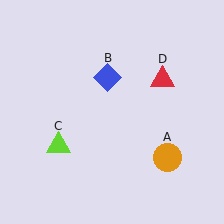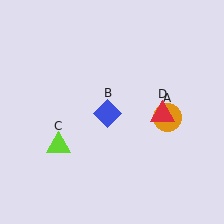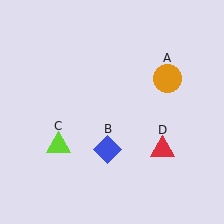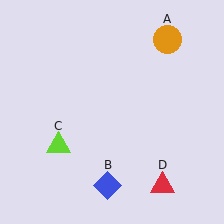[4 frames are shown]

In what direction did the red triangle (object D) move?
The red triangle (object D) moved down.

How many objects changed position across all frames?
3 objects changed position: orange circle (object A), blue diamond (object B), red triangle (object D).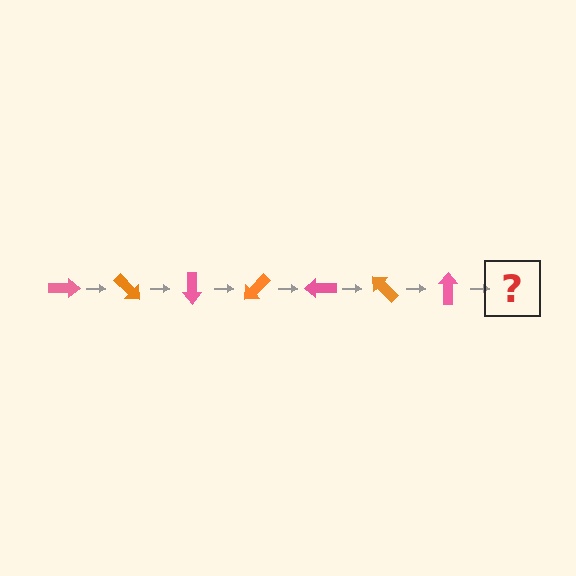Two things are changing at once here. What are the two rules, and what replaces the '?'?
The two rules are that it rotates 45 degrees each step and the color cycles through pink and orange. The '?' should be an orange arrow, rotated 315 degrees from the start.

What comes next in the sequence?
The next element should be an orange arrow, rotated 315 degrees from the start.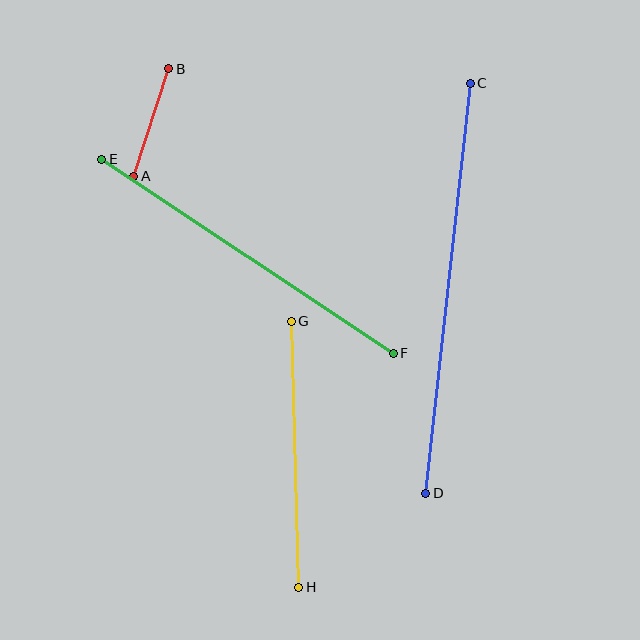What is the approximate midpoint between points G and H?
The midpoint is at approximately (295, 454) pixels.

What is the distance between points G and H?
The distance is approximately 266 pixels.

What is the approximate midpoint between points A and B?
The midpoint is at approximately (151, 123) pixels.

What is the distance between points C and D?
The distance is approximately 412 pixels.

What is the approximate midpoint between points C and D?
The midpoint is at approximately (448, 288) pixels.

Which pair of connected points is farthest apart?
Points C and D are farthest apart.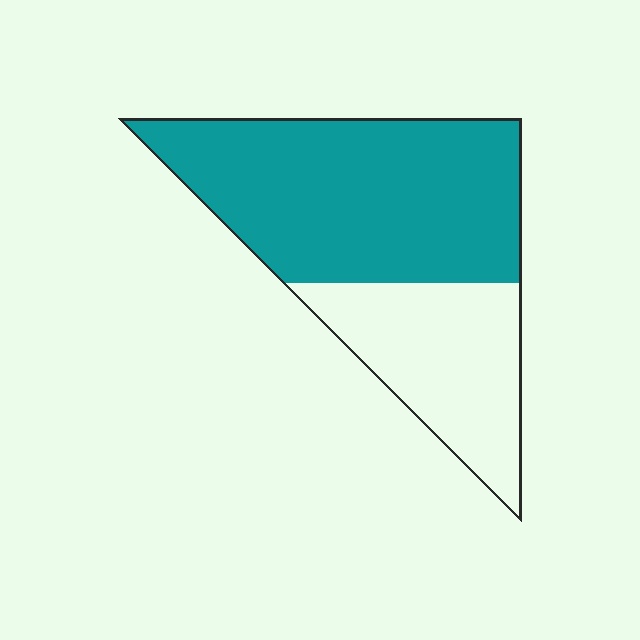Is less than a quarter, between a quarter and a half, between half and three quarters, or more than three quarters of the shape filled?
Between half and three quarters.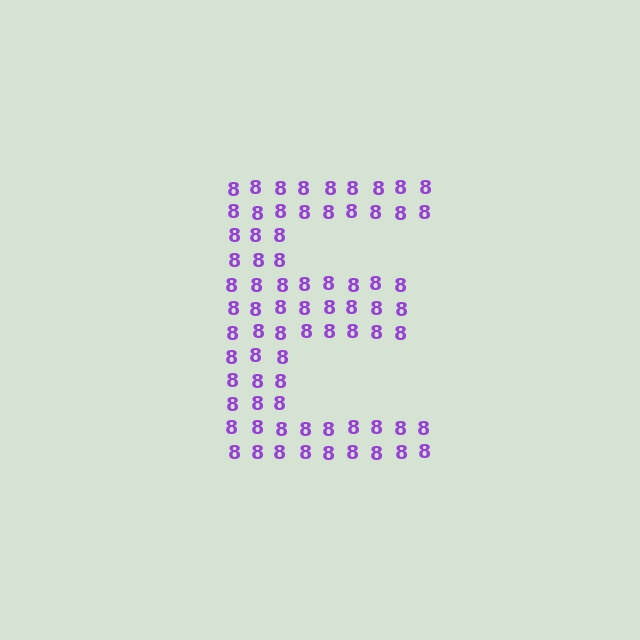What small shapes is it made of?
It is made of small digit 8's.